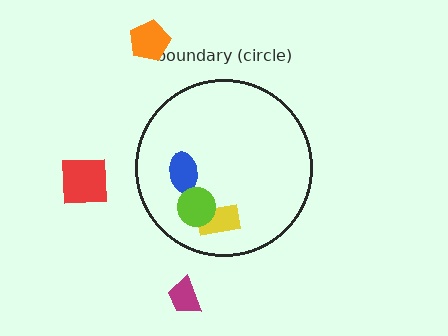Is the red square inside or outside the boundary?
Outside.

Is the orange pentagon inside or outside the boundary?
Outside.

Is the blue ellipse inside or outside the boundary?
Inside.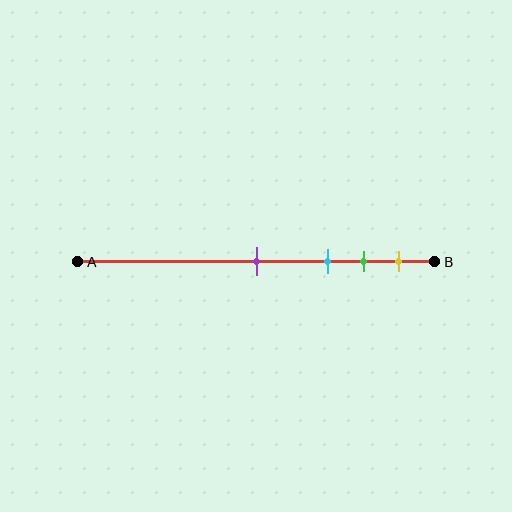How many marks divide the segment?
There are 4 marks dividing the segment.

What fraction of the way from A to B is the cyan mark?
The cyan mark is approximately 70% (0.7) of the way from A to B.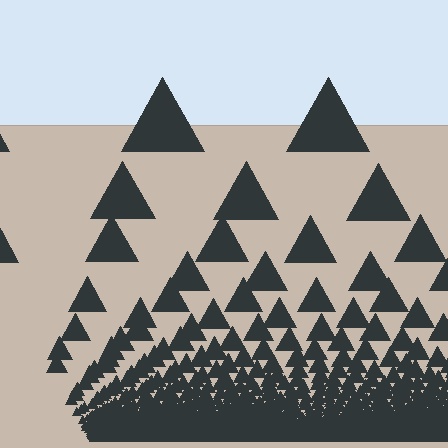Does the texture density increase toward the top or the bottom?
Density increases toward the bottom.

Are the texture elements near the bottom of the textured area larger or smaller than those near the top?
Smaller. The gradient is inverted — elements near the bottom are smaller and denser.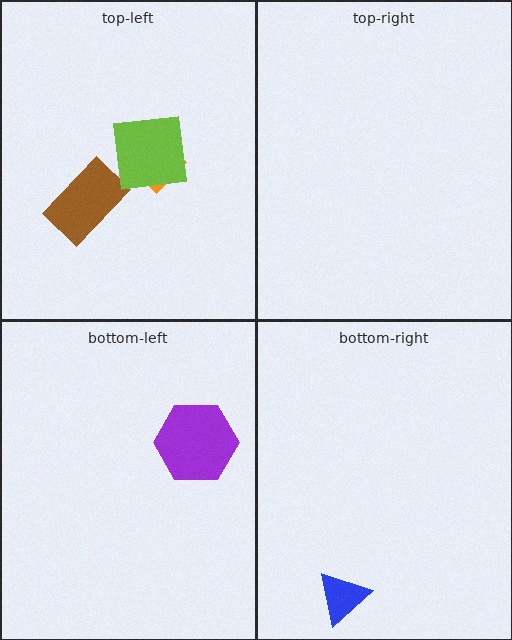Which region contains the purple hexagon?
The bottom-left region.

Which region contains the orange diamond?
The top-left region.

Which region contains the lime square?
The top-left region.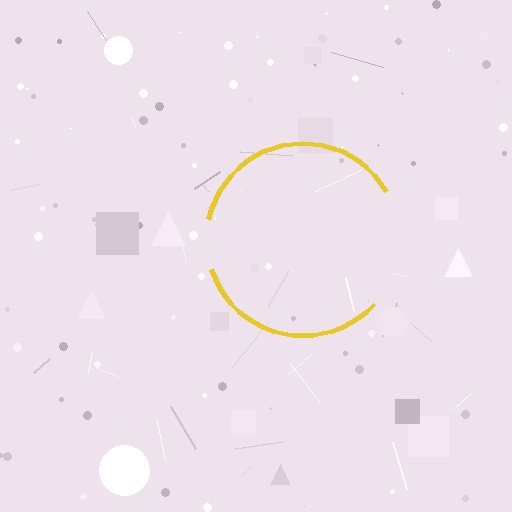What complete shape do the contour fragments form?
The contour fragments form a circle.